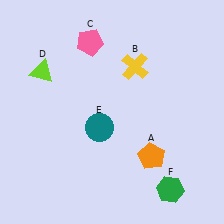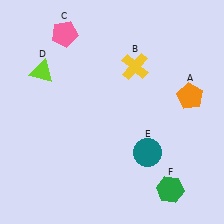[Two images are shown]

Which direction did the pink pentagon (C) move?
The pink pentagon (C) moved left.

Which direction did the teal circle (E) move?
The teal circle (E) moved right.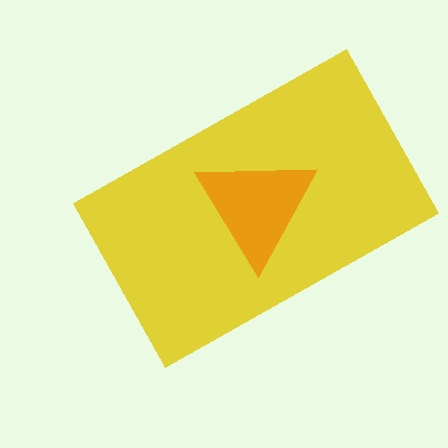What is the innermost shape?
The orange triangle.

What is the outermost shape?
The yellow rectangle.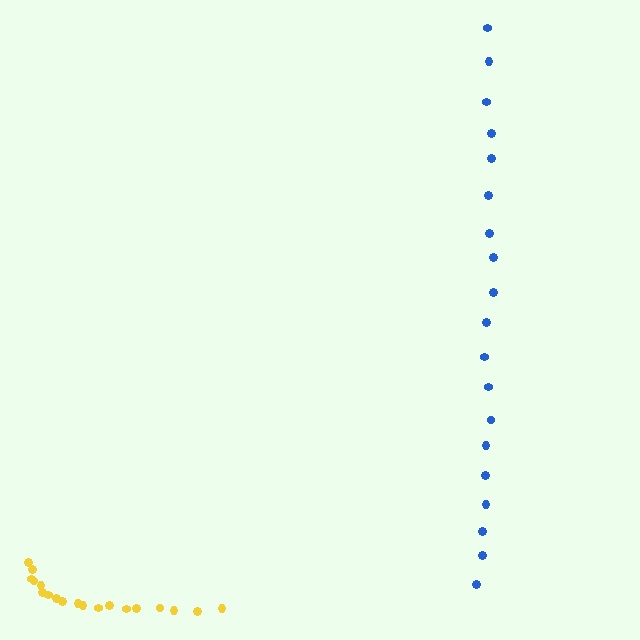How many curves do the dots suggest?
There are 2 distinct paths.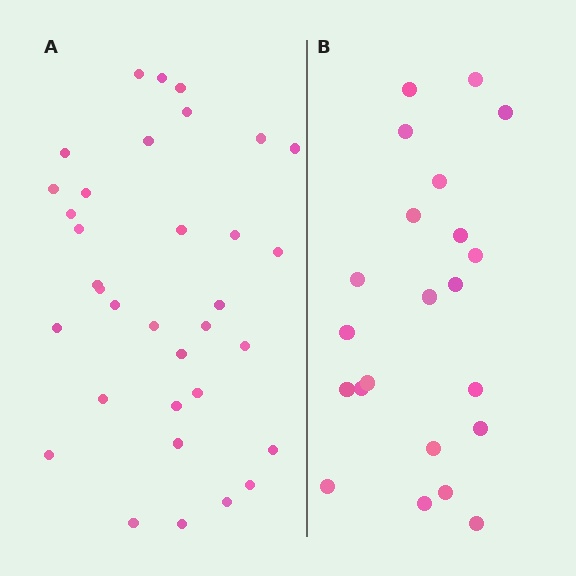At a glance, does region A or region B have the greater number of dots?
Region A (the left region) has more dots.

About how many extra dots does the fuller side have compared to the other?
Region A has roughly 12 or so more dots than region B.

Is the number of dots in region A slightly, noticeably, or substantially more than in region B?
Region A has substantially more. The ratio is roughly 1.5 to 1.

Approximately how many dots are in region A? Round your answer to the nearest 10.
About 30 dots. (The exact count is 34, which rounds to 30.)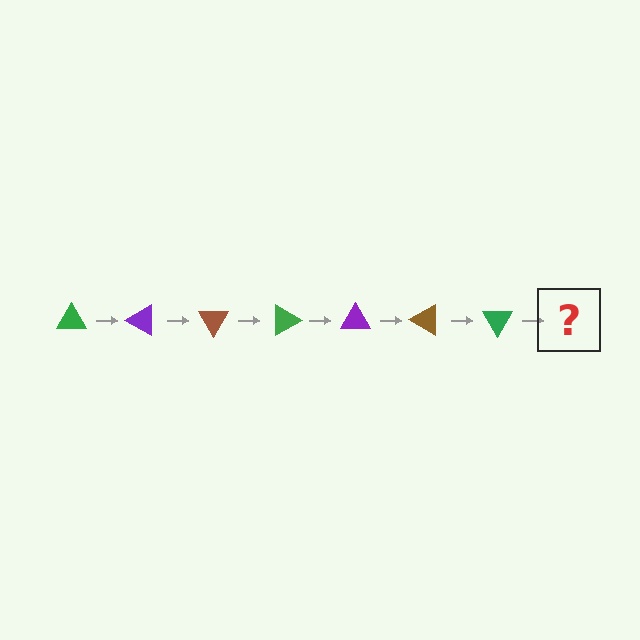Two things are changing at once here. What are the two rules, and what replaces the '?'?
The two rules are that it rotates 30 degrees each step and the color cycles through green, purple, and brown. The '?' should be a purple triangle, rotated 210 degrees from the start.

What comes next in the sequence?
The next element should be a purple triangle, rotated 210 degrees from the start.